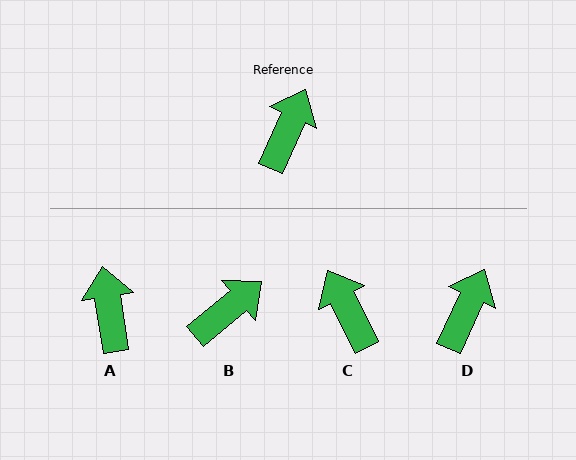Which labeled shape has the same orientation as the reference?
D.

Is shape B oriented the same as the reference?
No, it is off by about 26 degrees.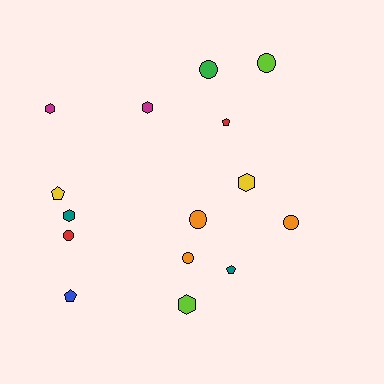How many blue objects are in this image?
There is 1 blue object.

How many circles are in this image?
There are 6 circles.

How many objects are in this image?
There are 15 objects.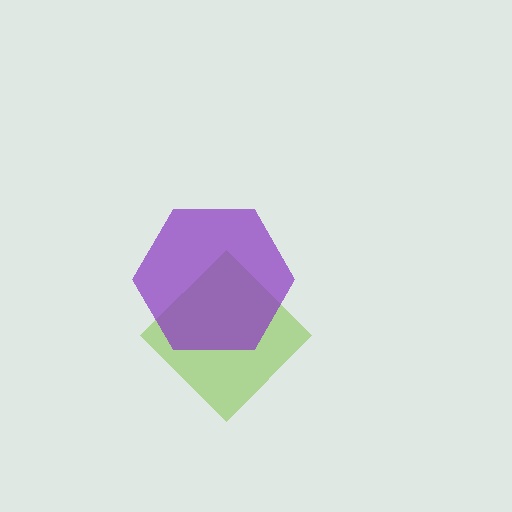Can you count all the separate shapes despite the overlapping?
Yes, there are 2 separate shapes.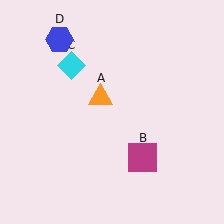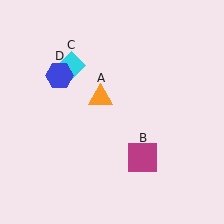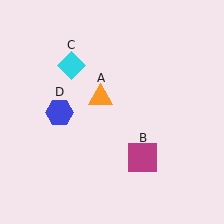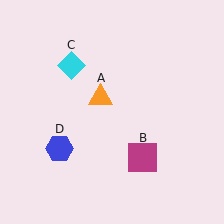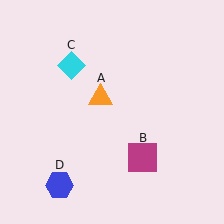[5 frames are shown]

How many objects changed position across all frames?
1 object changed position: blue hexagon (object D).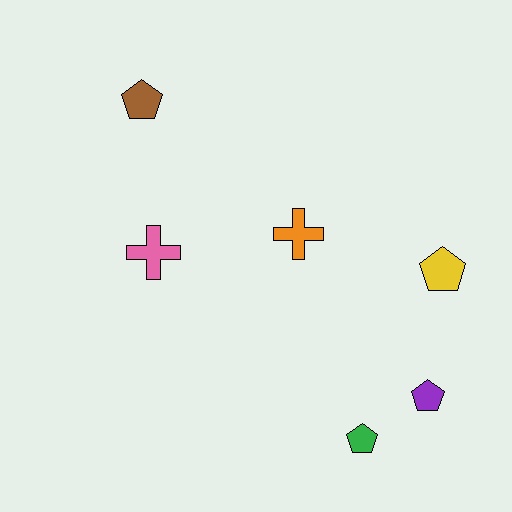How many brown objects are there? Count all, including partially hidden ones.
There is 1 brown object.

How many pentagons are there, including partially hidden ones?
There are 4 pentagons.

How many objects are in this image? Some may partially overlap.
There are 6 objects.